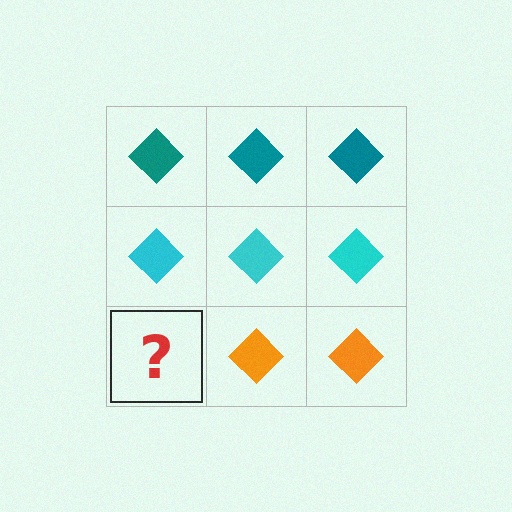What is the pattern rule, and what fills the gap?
The rule is that each row has a consistent color. The gap should be filled with an orange diamond.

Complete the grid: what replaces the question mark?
The question mark should be replaced with an orange diamond.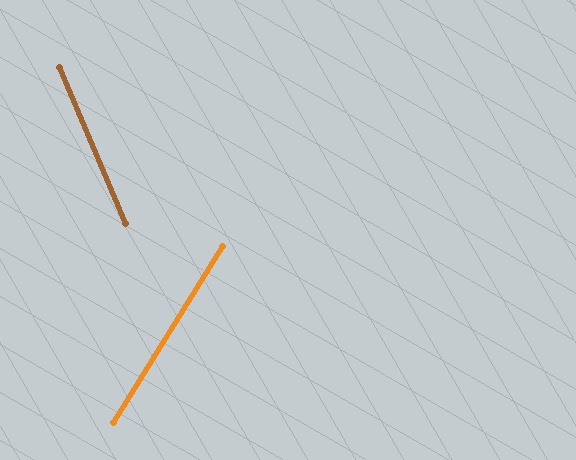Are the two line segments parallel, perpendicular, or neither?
Neither parallel nor perpendicular — they differ by about 55°.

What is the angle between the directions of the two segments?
Approximately 55 degrees.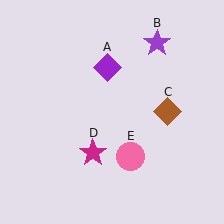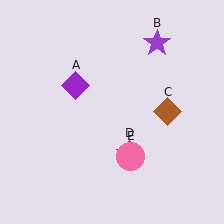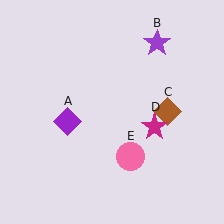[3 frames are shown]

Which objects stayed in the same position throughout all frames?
Purple star (object B) and brown diamond (object C) and pink circle (object E) remained stationary.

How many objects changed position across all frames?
2 objects changed position: purple diamond (object A), magenta star (object D).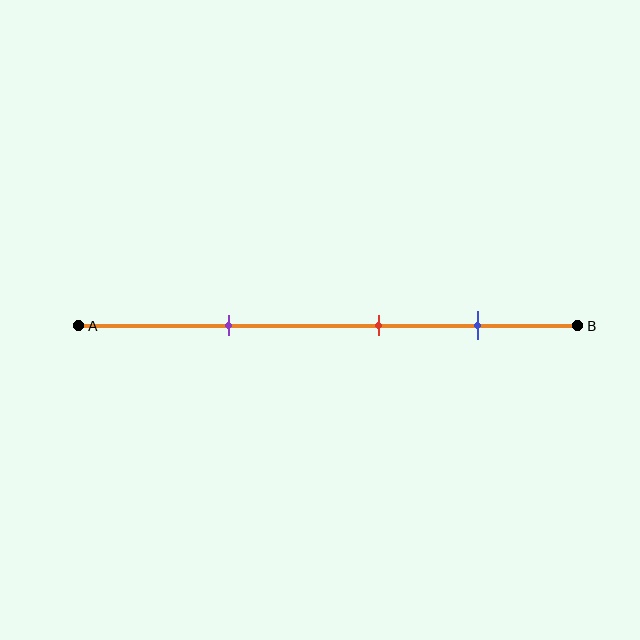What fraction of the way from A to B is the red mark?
The red mark is approximately 60% (0.6) of the way from A to B.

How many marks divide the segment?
There are 3 marks dividing the segment.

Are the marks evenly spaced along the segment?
Yes, the marks are approximately evenly spaced.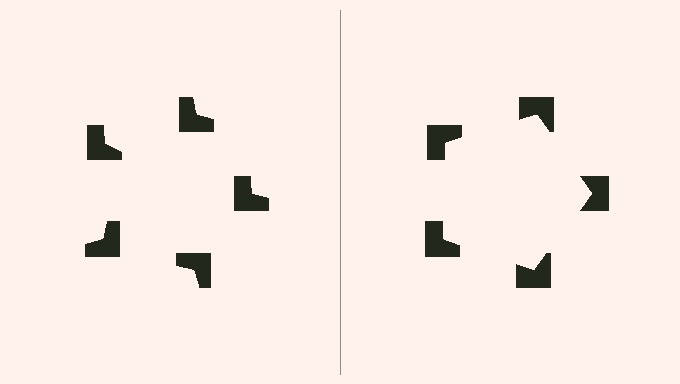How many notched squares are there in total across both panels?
10 — 5 on each side.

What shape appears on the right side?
An illusory pentagon.